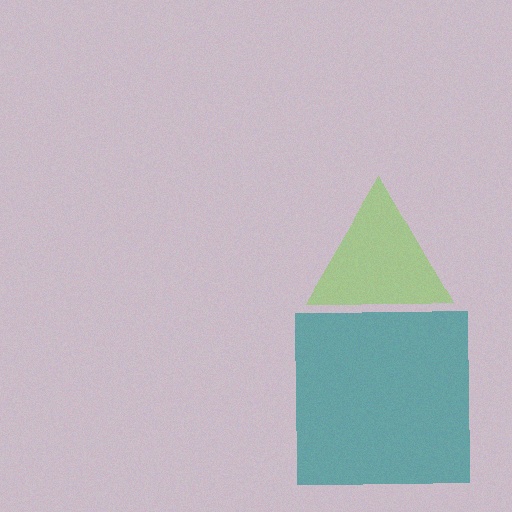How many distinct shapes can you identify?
There are 2 distinct shapes: a lime triangle, a teal square.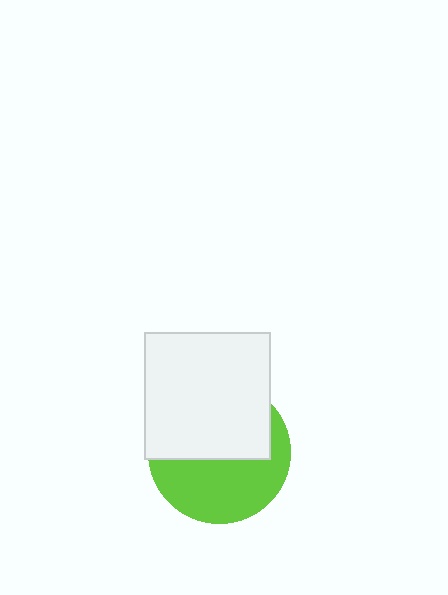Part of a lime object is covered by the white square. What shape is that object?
It is a circle.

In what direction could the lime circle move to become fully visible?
The lime circle could move down. That would shift it out from behind the white square entirely.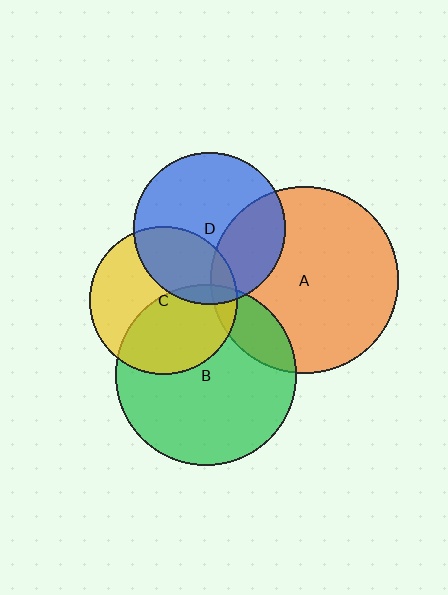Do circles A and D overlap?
Yes.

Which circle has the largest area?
Circle A (orange).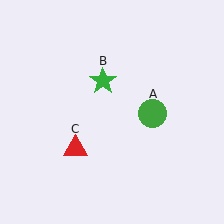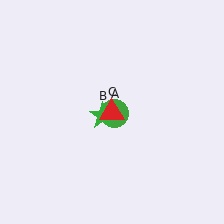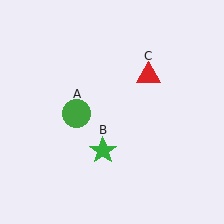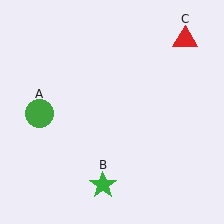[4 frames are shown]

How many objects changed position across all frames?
3 objects changed position: green circle (object A), green star (object B), red triangle (object C).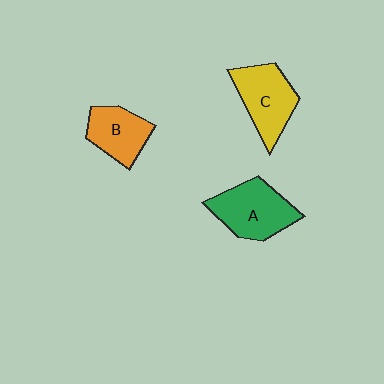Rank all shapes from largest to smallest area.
From largest to smallest: A (green), C (yellow), B (orange).